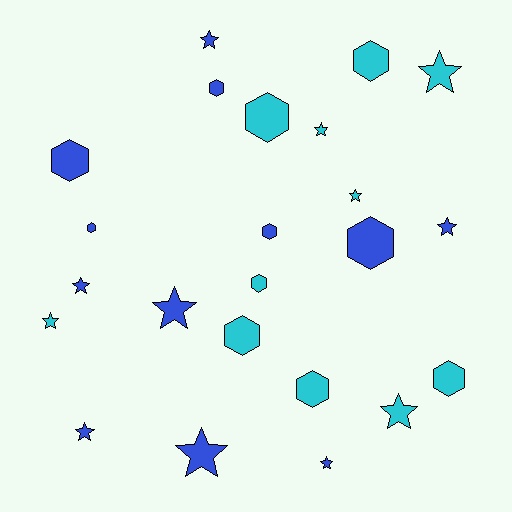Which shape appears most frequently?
Star, with 12 objects.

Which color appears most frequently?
Blue, with 12 objects.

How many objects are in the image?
There are 23 objects.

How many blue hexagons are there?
There are 5 blue hexagons.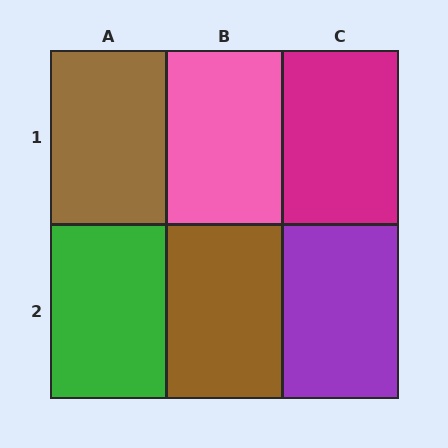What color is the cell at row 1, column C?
Magenta.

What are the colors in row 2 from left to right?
Green, brown, purple.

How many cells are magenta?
1 cell is magenta.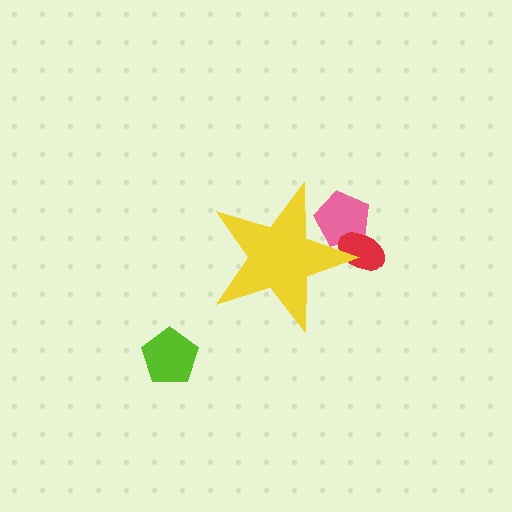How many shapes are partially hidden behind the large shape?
2 shapes are partially hidden.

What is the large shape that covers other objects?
A yellow star.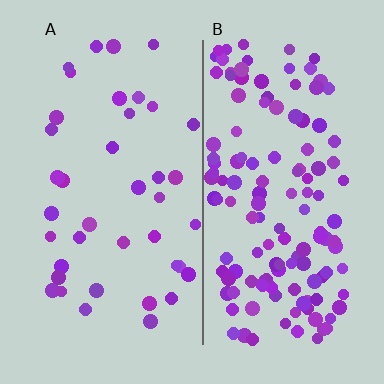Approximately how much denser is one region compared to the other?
Approximately 3.5× — region B over region A.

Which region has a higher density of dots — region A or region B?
B (the right).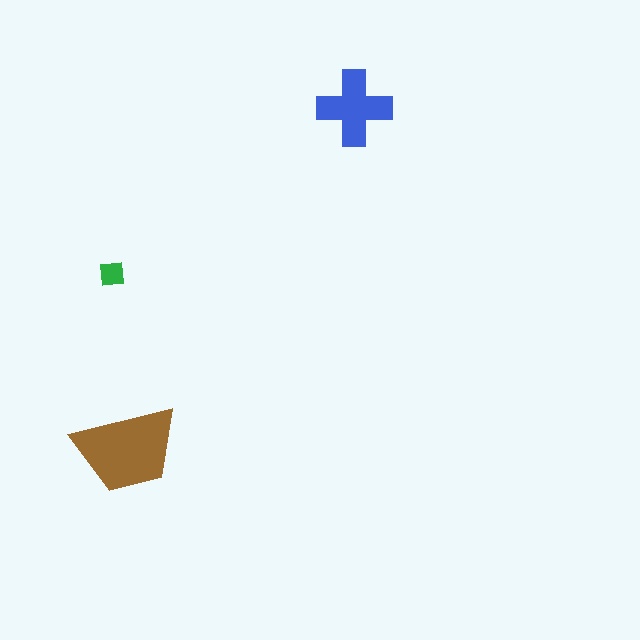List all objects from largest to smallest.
The brown trapezoid, the blue cross, the green square.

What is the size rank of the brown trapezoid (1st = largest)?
1st.